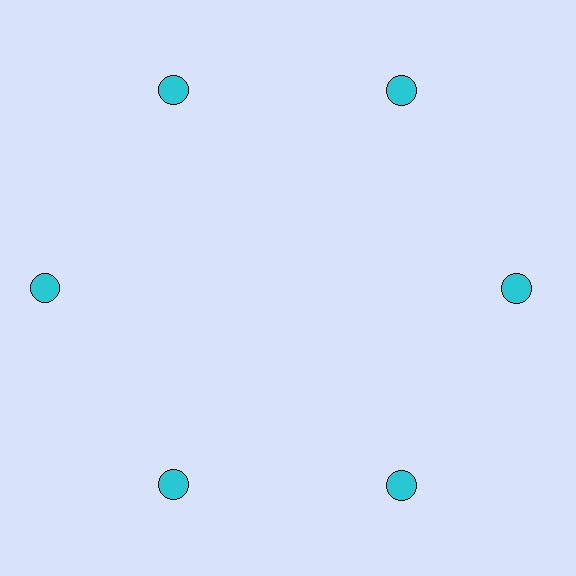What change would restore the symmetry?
The symmetry would be restored by moving it inward, back onto the ring so that all 6 circles sit at equal angles and equal distance from the center.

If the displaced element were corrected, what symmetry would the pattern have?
It would have 6-fold rotational symmetry — the pattern would map onto itself every 60 degrees.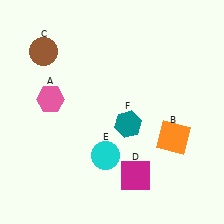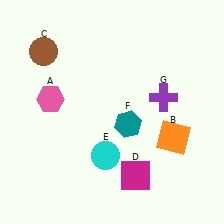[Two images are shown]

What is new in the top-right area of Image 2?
A purple cross (G) was added in the top-right area of Image 2.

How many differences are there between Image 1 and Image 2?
There is 1 difference between the two images.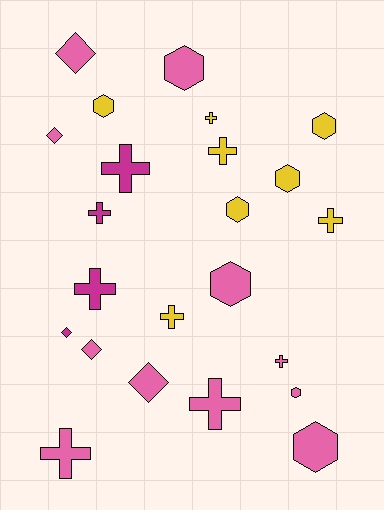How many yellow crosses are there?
There are 4 yellow crosses.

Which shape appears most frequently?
Cross, with 10 objects.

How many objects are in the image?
There are 23 objects.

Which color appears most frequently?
Pink, with 11 objects.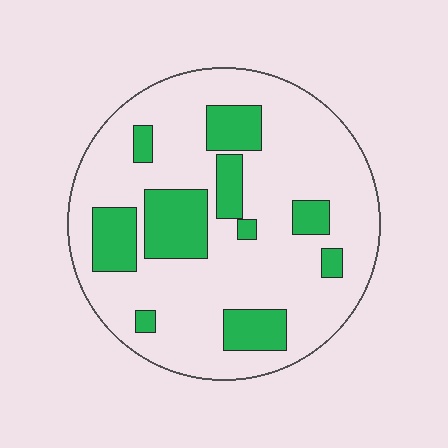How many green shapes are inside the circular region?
10.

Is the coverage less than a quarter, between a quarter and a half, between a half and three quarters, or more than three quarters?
Less than a quarter.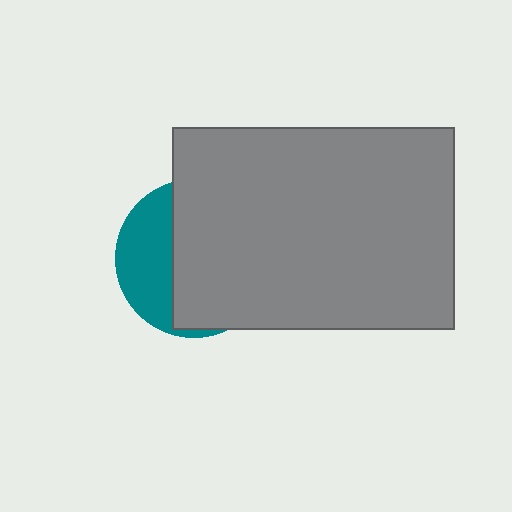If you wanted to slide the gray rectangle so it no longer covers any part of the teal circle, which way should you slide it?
Slide it right — that is the most direct way to separate the two shapes.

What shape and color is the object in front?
The object in front is a gray rectangle.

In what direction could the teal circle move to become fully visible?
The teal circle could move left. That would shift it out from behind the gray rectangle entirely.